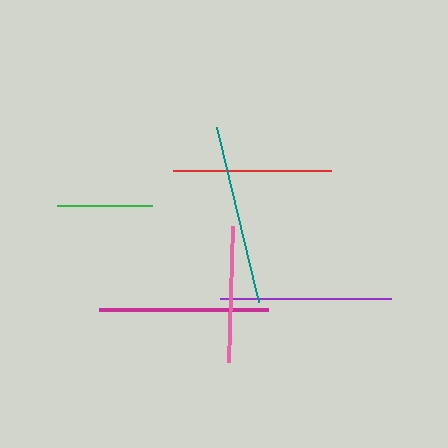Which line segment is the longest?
The teal line is the longest at approximately 179 pixels.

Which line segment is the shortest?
The green line is the shortest at approximately 96 pixels.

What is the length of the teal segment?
The teal segment is approximately 179 pixels long.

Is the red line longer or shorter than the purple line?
The purple line is longer than the red line.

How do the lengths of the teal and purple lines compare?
The teal and purple lines are approximately the same length.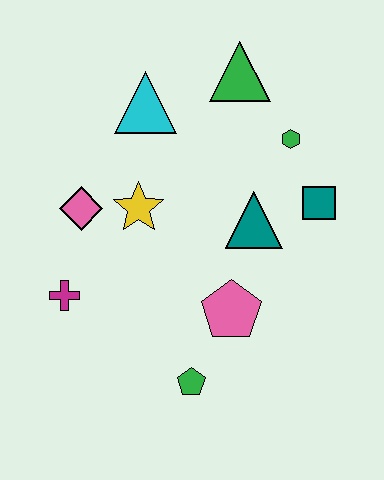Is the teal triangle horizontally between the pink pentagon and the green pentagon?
No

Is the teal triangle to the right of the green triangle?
Yes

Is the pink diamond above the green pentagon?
Yes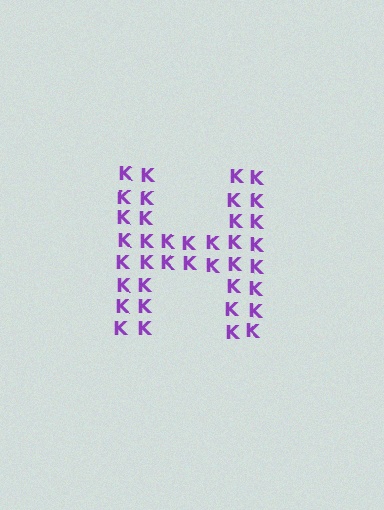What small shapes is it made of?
It is made of small letter K's.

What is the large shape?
The large shape is the letter H.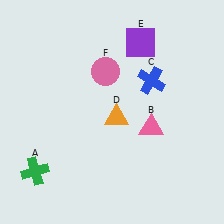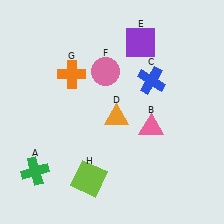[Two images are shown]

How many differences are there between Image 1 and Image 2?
There are 2 differences between the two images.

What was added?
An orange cross (G), a lime square (H) were added in Image 2.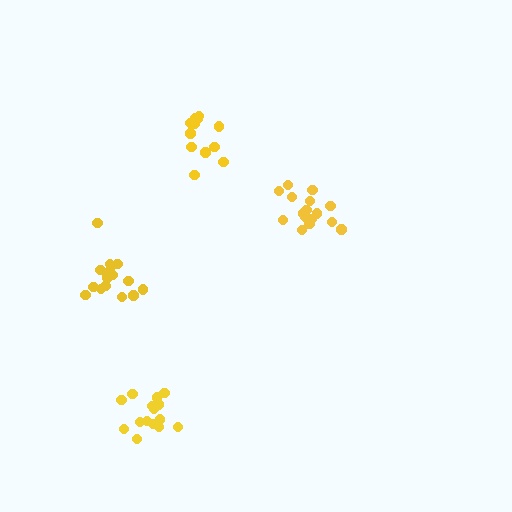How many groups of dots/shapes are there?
There are 4 groups.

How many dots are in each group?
Group 1: 15 dots, Group 2: 16 dots, Group 3: 15 dots, Group 4: 12 dots (58 total).